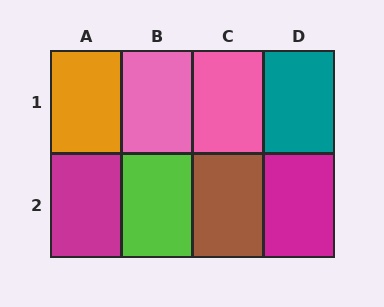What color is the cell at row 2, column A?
Magenta.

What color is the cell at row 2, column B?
Lime.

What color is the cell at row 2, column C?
Brown.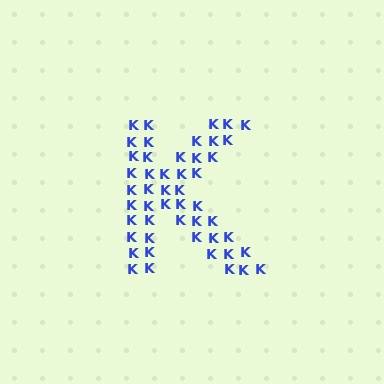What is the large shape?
The large shape is the letter K.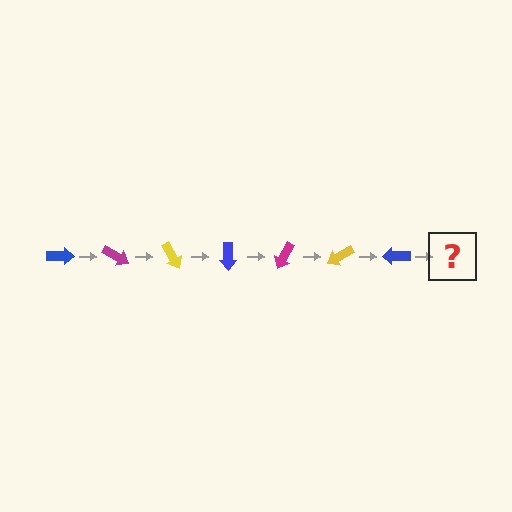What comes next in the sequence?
The next element should be a magenta arrow, rotated 210 degrees from the start.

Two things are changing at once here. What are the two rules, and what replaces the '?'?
The two rules are that it rotates 30 degrees each step and the color cycles through blue, magenta, and yellow. The '?' should be a magenta arrow, rotated 210 degrees from the start.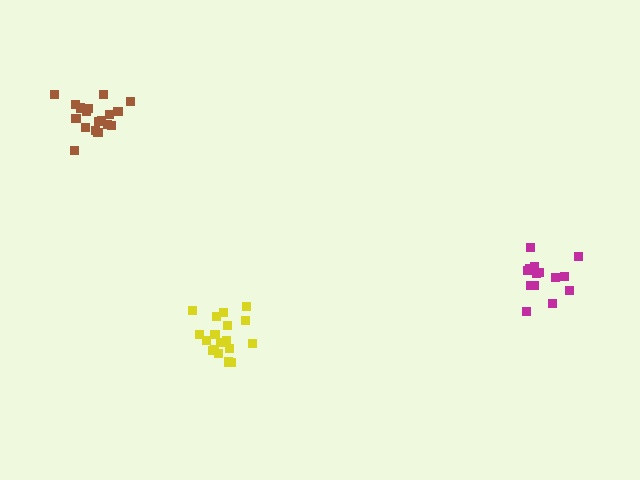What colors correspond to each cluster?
The clusters are colored: magenta, brown, yellow.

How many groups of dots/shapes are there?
There are 3 groups.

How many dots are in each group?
Group 1: 14 dots, Group 2: 18 dots, Group 3: 18 dots (50 total).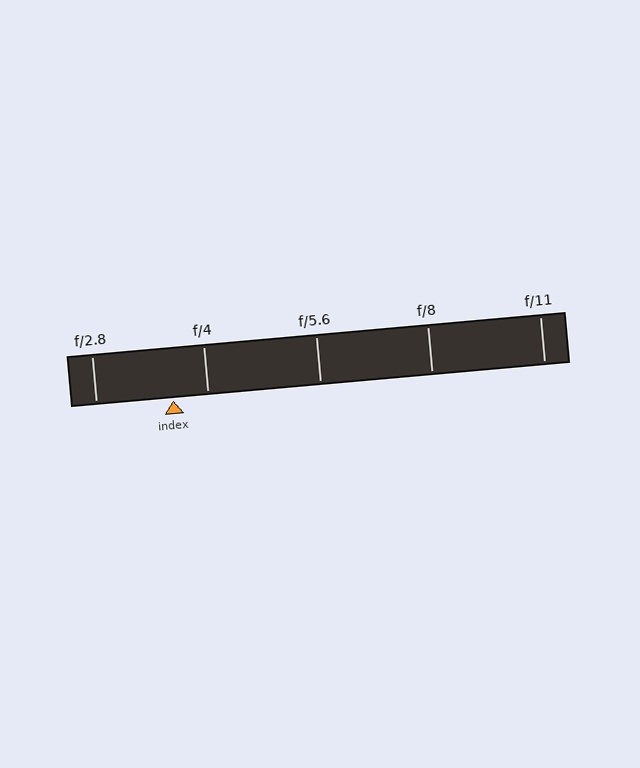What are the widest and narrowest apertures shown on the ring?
The widest aperture shown is f/2.8 and the narrowest is f/11.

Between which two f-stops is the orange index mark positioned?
The index mark is between f/2.8 and f/4.